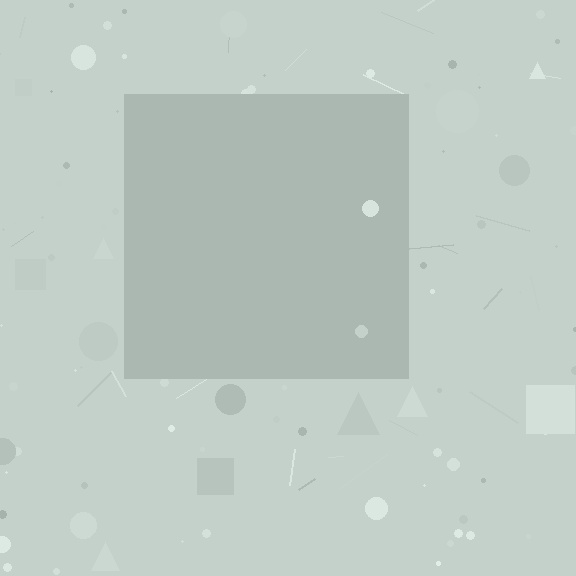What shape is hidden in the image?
A square is hidden in the image.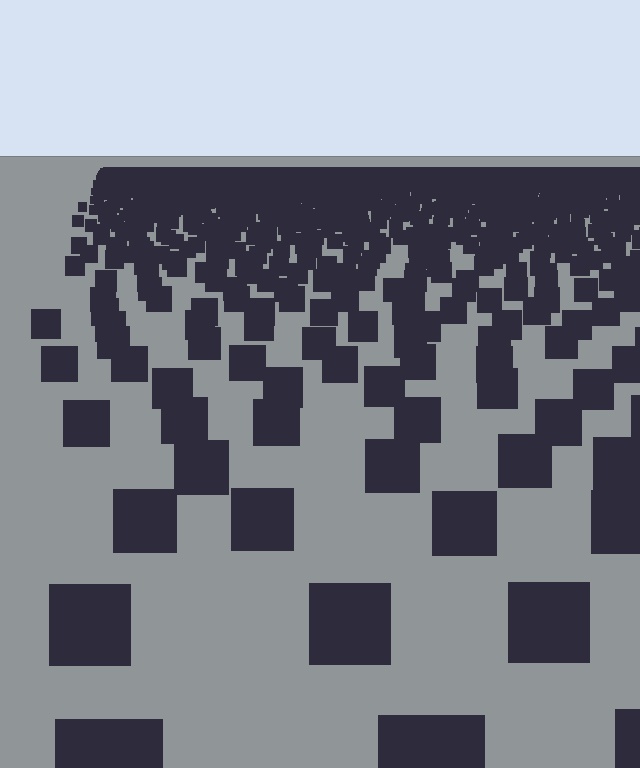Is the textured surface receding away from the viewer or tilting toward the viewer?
The surface is receding away from the viewer. Texture elements get smaller and denser toward the top.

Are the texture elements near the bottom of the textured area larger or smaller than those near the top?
Larger. Near the bottom, elements are closer to the viewer and appear at a bigger on-screen size.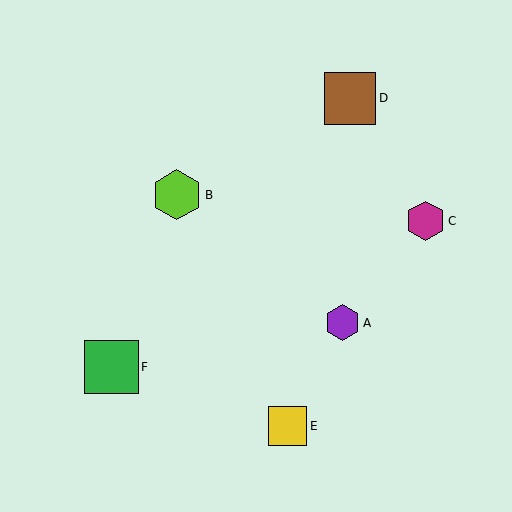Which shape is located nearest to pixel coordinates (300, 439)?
The yellow square (labeled E) at (287, 426) is nearest to that location.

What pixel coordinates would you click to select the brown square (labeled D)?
Click at (350, 98) to select the brown square D.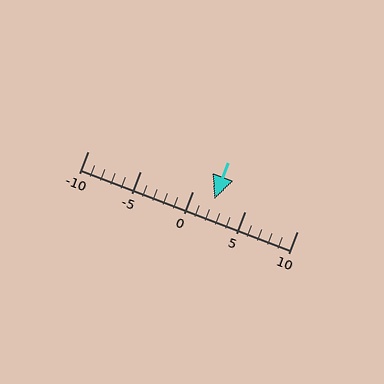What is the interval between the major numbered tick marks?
The major tick marks are spaced 5 units apart.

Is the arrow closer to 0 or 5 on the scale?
The arrow is closer to 0.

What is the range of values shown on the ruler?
The ruler shows values from -10 to 10.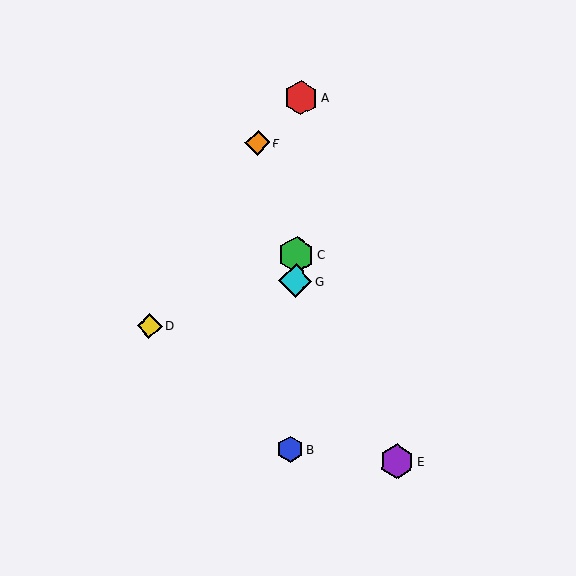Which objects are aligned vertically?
Objects A, B, C, G are aligned vertically.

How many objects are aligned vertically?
4 objects (A, B, C, G) are aligned vertically.